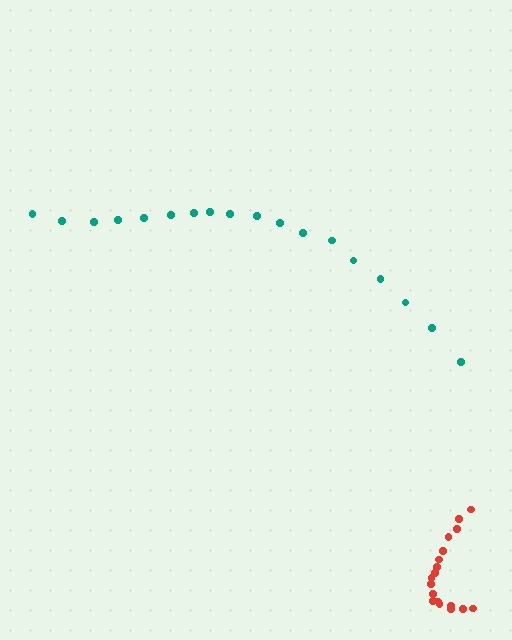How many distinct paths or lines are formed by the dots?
There are 2 distinct paths.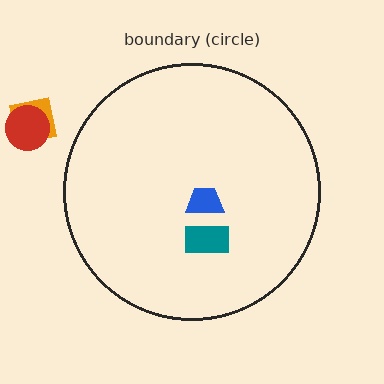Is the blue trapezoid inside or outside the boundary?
Inside.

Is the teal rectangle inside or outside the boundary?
Inside.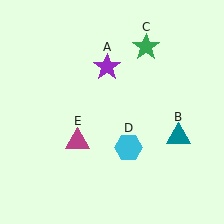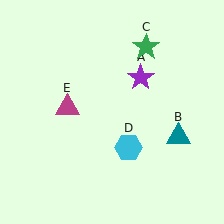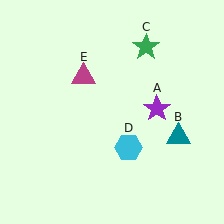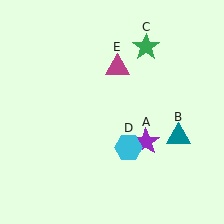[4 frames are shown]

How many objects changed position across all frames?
2 objects changed position: purple star (object A), magenta triangle (object E).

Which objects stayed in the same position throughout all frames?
Teal triangle (object B) and green star (object C) and cyan hexagon (object D) remained stationary.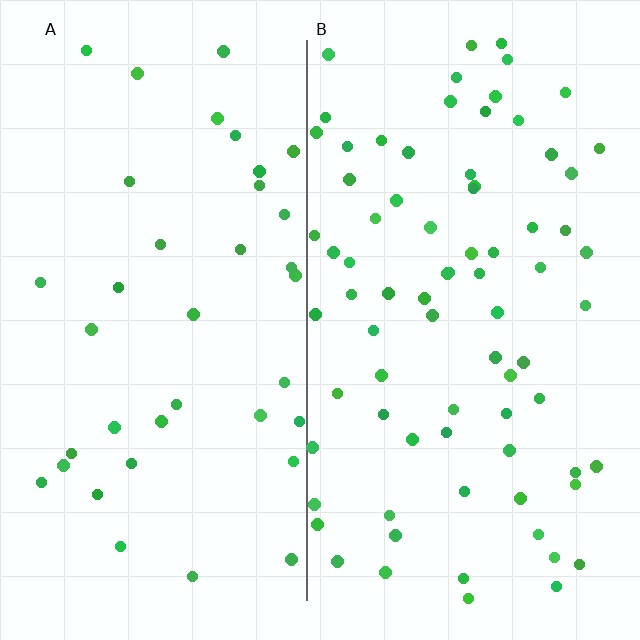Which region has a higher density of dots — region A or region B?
B (the right).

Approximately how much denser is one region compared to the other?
Approximately 2.1× — region B over region A.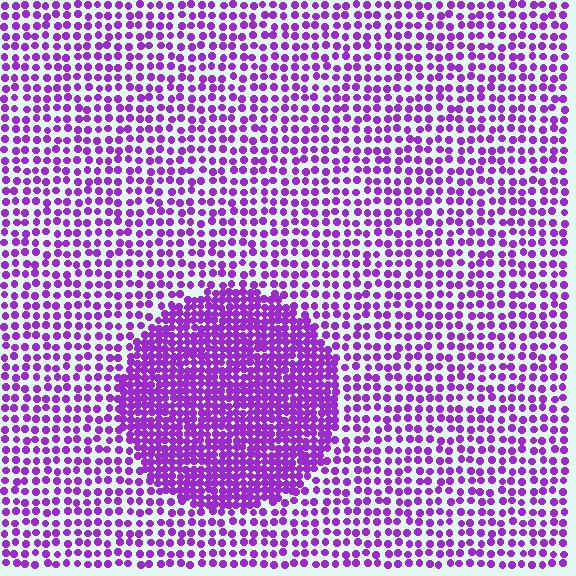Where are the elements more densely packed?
The elements are more densely packed inside the circle boundary.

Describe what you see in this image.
The image contains small purple elements arranged at two different densities. A circle-shaped region is visible where the elements are more densely packed than the surrounding area.